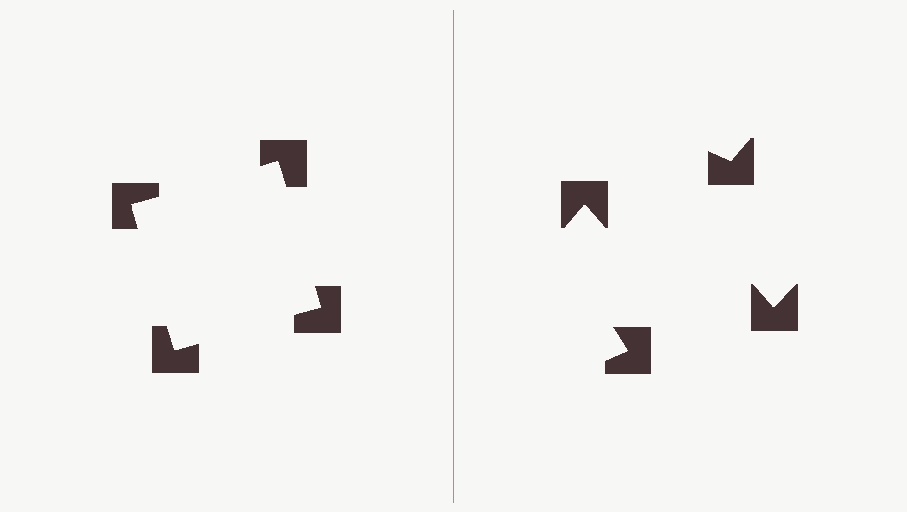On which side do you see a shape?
An illusory square appears on the left side. On the right side the wedge cuts are rotated, so no coherent shape forms.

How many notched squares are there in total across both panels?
8 — 4 on each side.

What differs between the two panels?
The notched squares are positioned identically on both sides; only the wedge orientations differ. On the left they align to a square; on the right they are misaligned.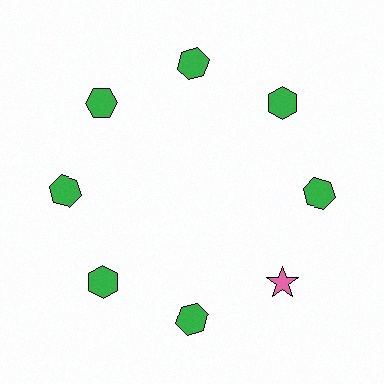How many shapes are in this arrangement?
There are 8 shapes arranged in a ring pattern.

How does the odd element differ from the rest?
It differs in both color (pink instead of green) and shape (star instead of hexagon).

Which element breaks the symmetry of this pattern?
The pink star at roughly the 4 o'clock position breaks the symmetry. All other shapes are green hexagons.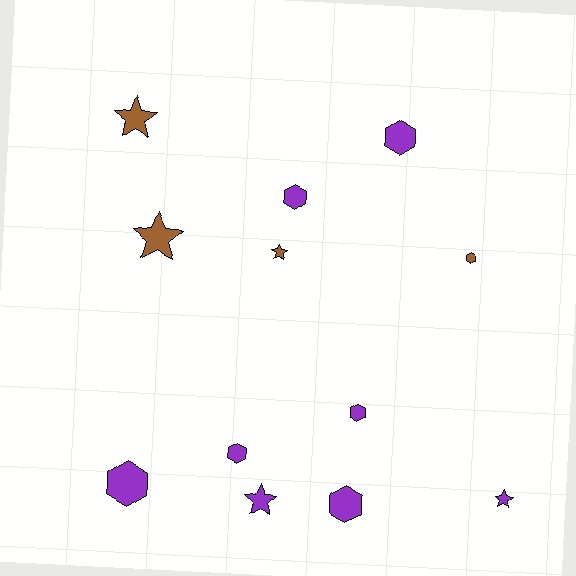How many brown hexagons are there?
There is 1 brown hexagon.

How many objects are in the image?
There are 12 objects.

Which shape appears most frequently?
Hexagon, with 7 objects.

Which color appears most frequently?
Purple, with 8 objects.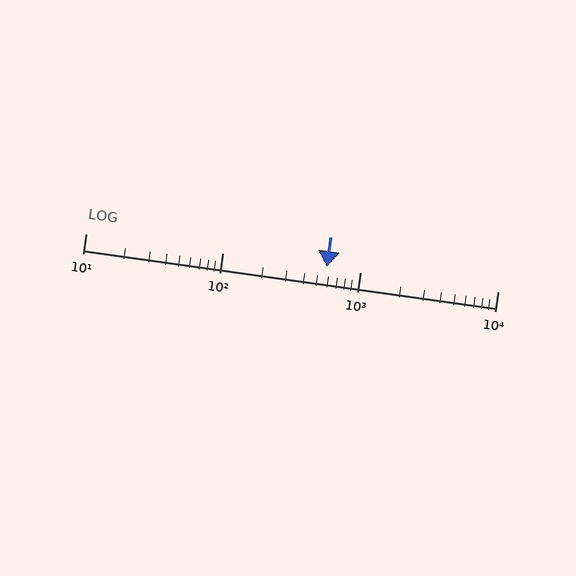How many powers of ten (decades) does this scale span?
The scale spans 3 decades, from 10 to 10000.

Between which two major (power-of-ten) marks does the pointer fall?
The pointer is between 100 and 1000.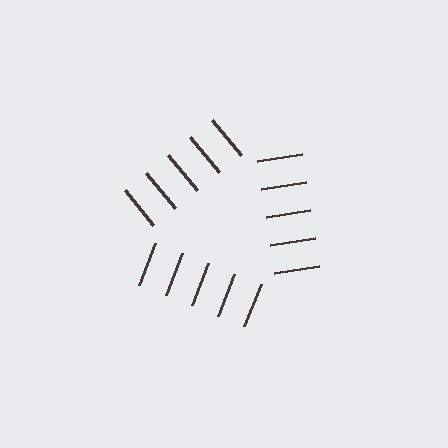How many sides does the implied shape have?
3 sides — the line-ends trace a triangle.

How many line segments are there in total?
15 — 5 along each of the 3 edges.